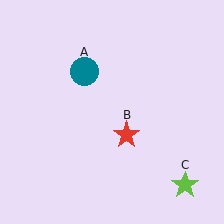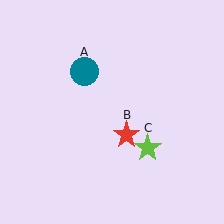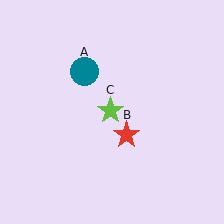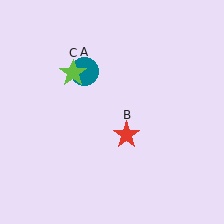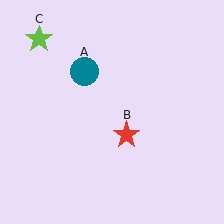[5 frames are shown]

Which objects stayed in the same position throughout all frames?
Teal circle (object A) and red star (object B) remained stationary.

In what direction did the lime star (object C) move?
The lime star (object C) moved up and to the left.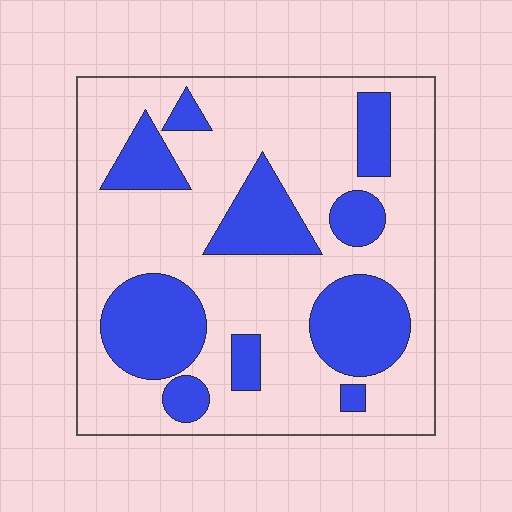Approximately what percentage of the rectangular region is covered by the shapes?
Approximately 30%.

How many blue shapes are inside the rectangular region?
10.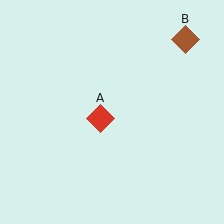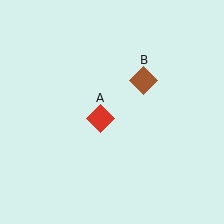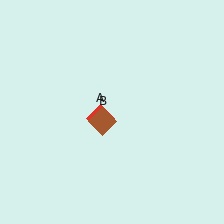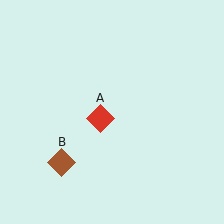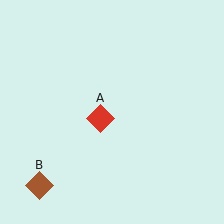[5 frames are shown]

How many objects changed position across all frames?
1 object changed position: brown diamond (object B).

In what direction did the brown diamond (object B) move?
The brown diamond (object B) moved down and to the left.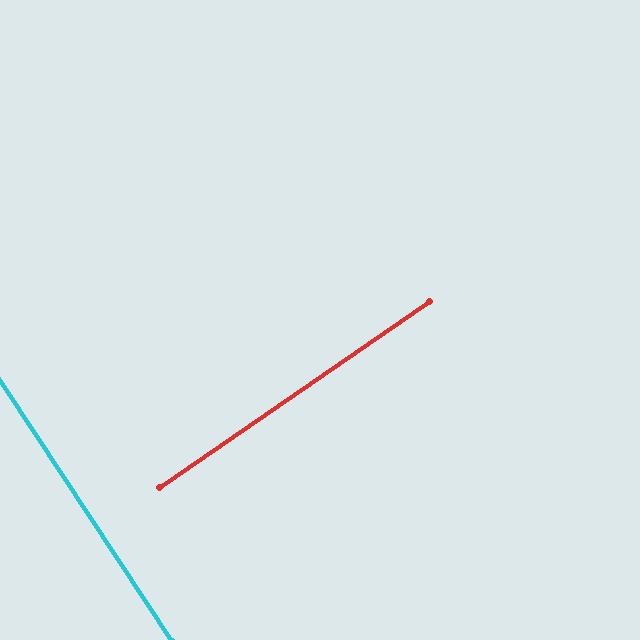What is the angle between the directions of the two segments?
Approximately 89 degrees.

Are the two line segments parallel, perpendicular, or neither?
Perpendicular — they meet at approximately 89°.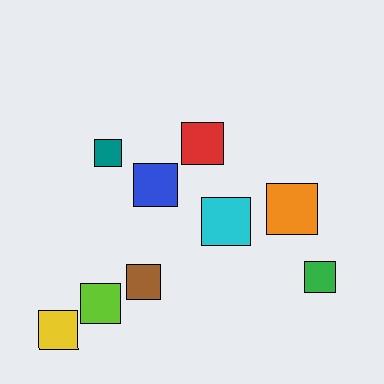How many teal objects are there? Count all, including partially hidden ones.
There is 1 teal object.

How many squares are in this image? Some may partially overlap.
There are 9 squares.